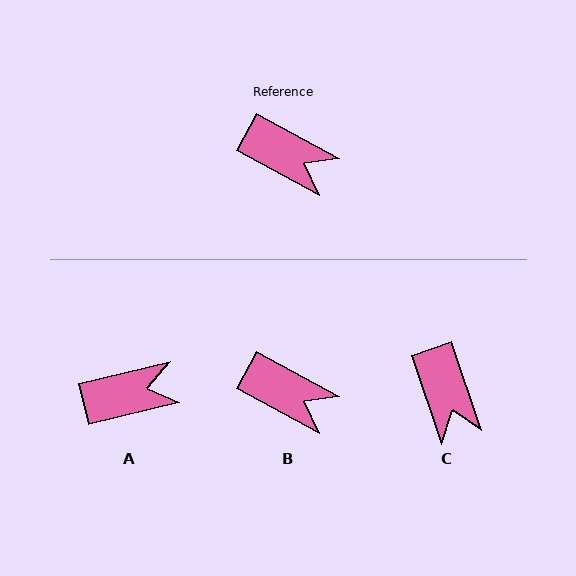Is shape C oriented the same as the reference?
No, it is off by about 43 degrees.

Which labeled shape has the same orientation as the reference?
B.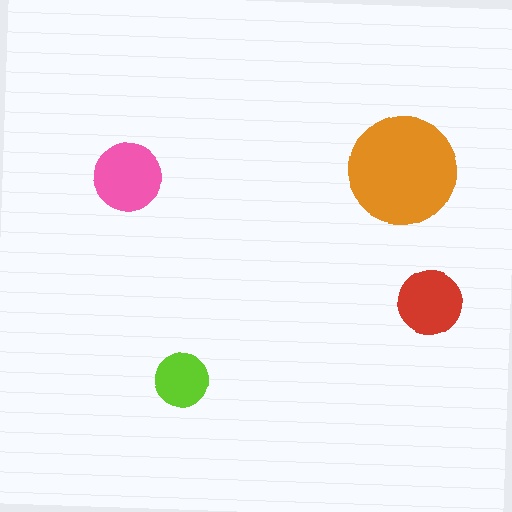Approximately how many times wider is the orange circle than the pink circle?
About 1.5 times wider.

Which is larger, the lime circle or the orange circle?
The orange one.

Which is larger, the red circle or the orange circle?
The orange one.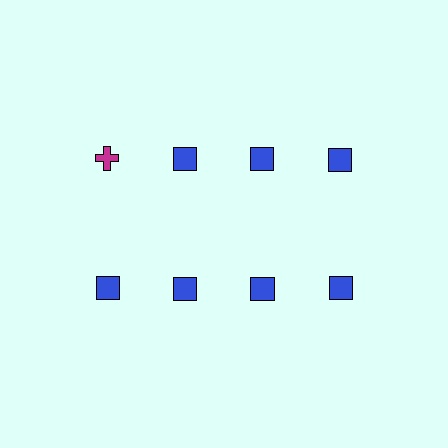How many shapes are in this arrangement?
There are 8 shapes arranged in a grid pattern.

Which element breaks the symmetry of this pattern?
The magenta cross in the top row, leftmost column breaks the symmetry. All other shapes are blue squares.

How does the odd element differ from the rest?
It differs in both color (magenta instead of blue) and shape (cross instead of square).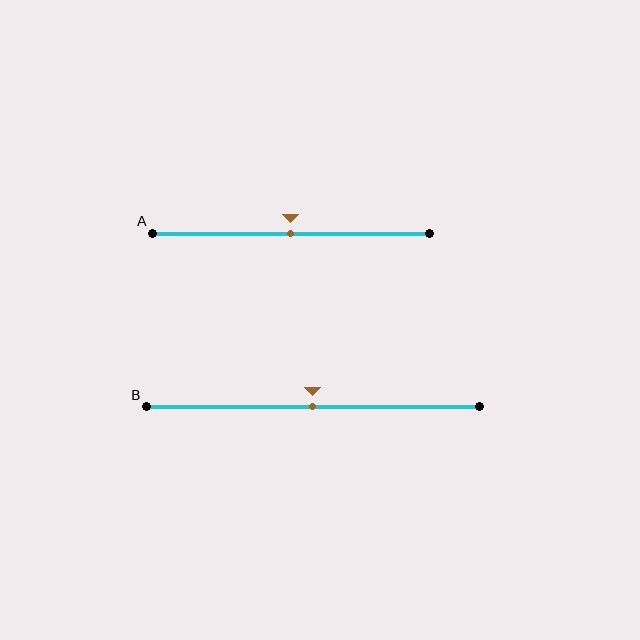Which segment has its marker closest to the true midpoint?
Segment A has its marker closest to the true midpoint.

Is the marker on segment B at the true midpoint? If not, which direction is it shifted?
Yes, the marker on segment B is at the true midpoint.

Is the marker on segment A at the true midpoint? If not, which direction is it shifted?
Yes, the marker on segment A is at the true midpoint.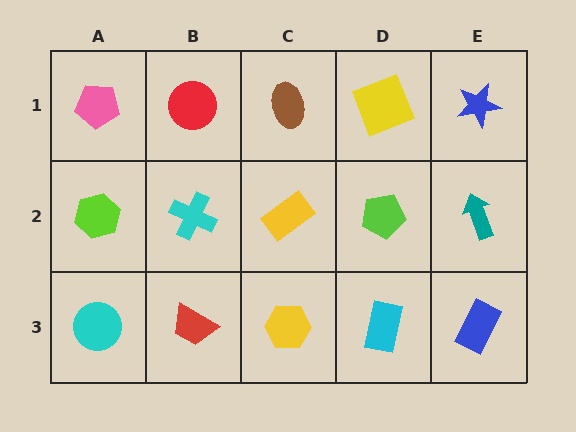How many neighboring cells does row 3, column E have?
2.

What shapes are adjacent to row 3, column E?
A teal arrow (row 2, column E), a cyan rectangle (row 3, column D).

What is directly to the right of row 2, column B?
A yellow rectangle.